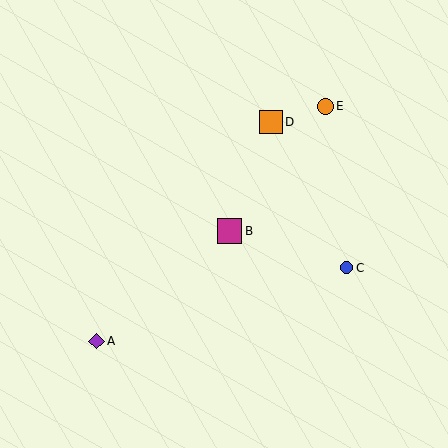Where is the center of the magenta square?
The center of the magenta square is at (230, 231).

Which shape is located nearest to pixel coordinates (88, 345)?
The purple diamond (labeled A) at (96, 341) is nearest to that location.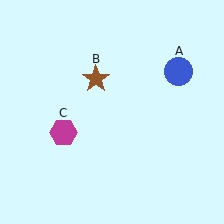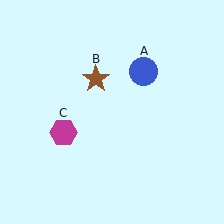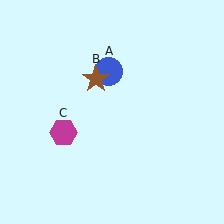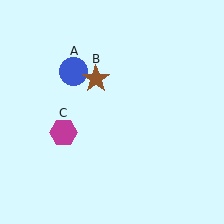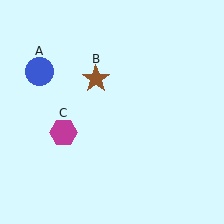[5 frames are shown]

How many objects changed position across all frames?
1 object changed position: blue circle (object A).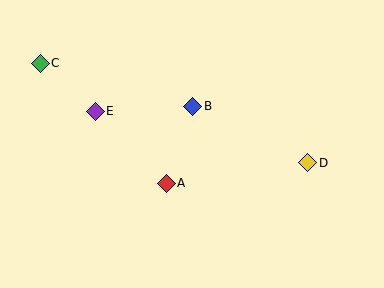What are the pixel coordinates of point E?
Point E is at (95, 111).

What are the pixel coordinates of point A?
Point A is at (166, 183).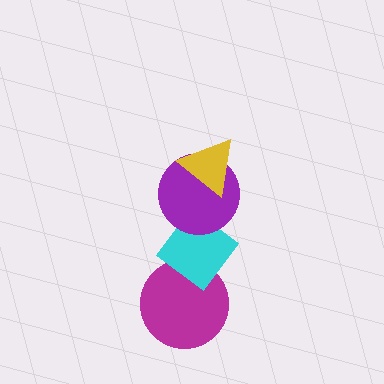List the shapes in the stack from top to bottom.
From top to bottom: the yellow triangle, the purple circle, the cyan diamond, the magenta circle.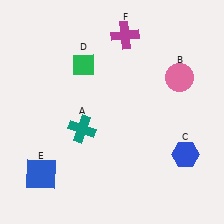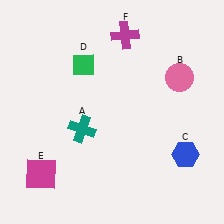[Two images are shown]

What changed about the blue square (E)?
In Image 1, E is blue. In Image 2, it changed to magenta.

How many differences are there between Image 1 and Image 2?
There is 1 difference between the two images.